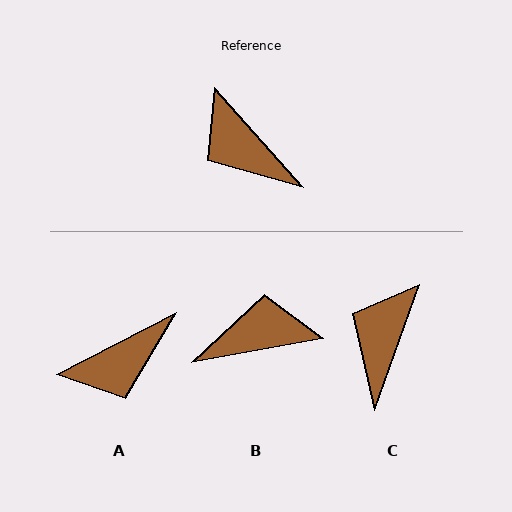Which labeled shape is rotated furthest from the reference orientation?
B, about 121 degrees away.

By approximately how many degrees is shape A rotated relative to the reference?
Approximately 76 degrees counter-clockwise.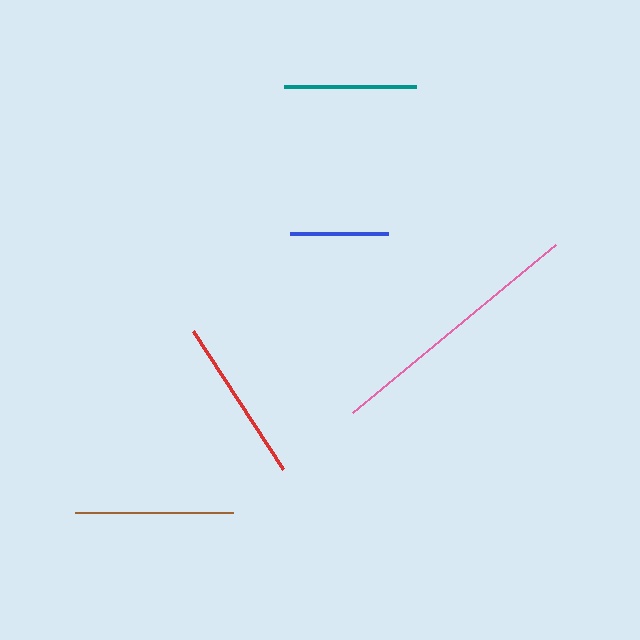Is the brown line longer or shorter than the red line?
The red line is longer than the brown line.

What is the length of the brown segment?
The brown segment is approximately 159 pixels long.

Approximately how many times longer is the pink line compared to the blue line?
The pink line is approximately 2.7 times the length of the blue line.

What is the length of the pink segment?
The pink segment is approximately 263 pixels long.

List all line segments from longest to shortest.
From longest to shortest: pink, red, brown, teal, blue.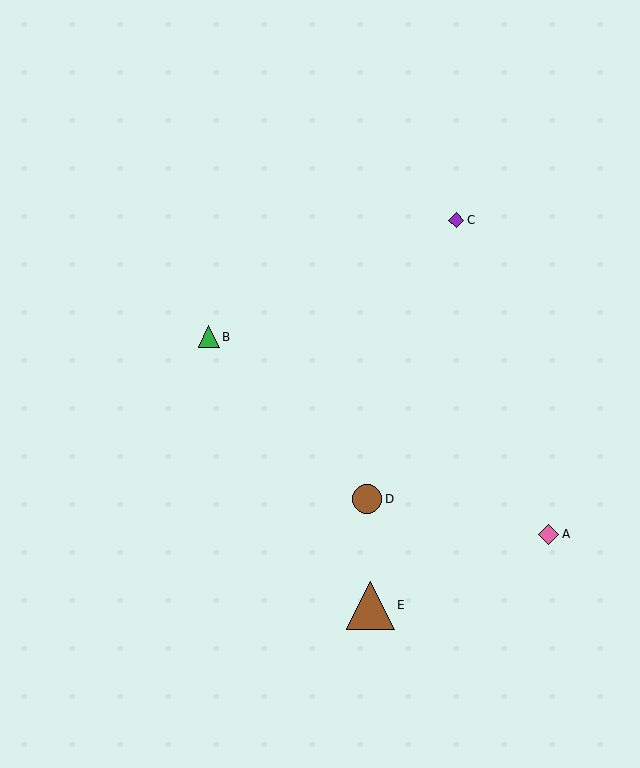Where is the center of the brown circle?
The center of the brown circle is at (367, 499).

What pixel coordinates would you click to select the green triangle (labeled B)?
Click at (209, 337) to select the green triangle B.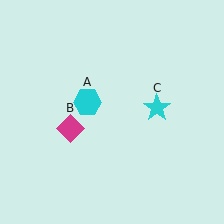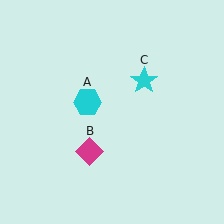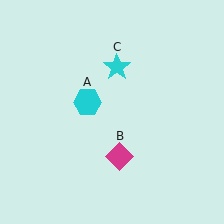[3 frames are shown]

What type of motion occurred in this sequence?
The magenta diamond (object B), cyan star (object C) rotated counterclockwise around the center of the scene.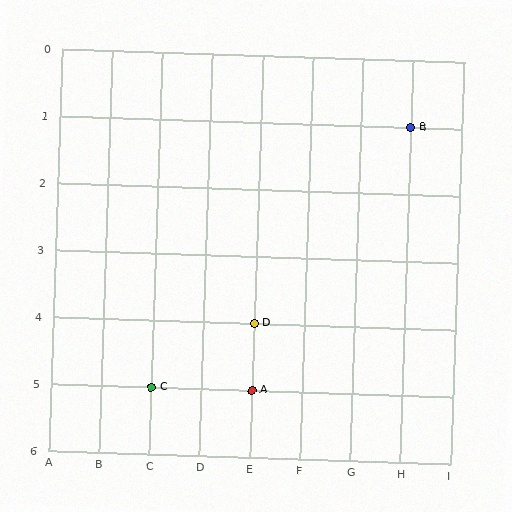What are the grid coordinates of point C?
Point C is at grid coordinates (C, 5).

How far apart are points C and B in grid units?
Points C and B are 5 columns and 4 rows apart (about 6.4 grid units diagonally).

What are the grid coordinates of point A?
Point A is at grid coordinates (E, 5).